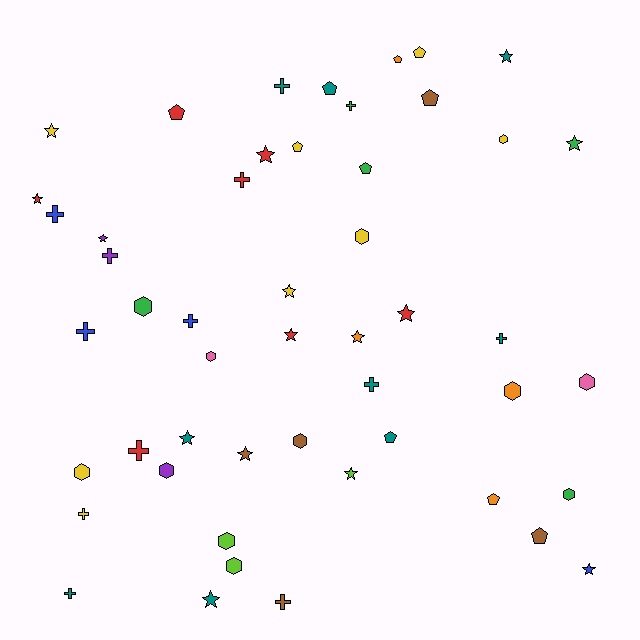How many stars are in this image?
There are 15 stars.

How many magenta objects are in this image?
There are no magenta objects.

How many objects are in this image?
There are 50 objects.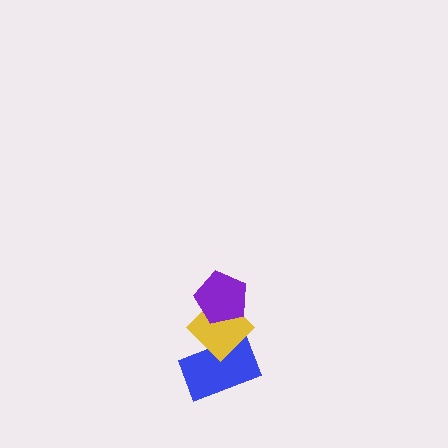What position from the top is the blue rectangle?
The blue rectangle is 3rd from the top.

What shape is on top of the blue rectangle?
The yellow diamond is on top of the blue rectangle.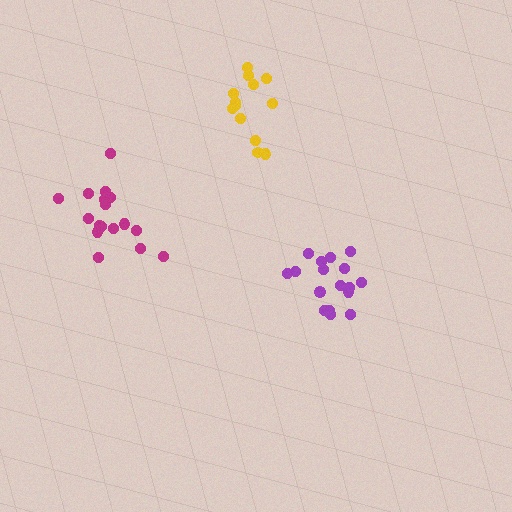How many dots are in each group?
Group 1: 13 dots, Group 2: 17 dots, Group 3: 17 dots (47 total).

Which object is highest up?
The yellow cluster is topmost.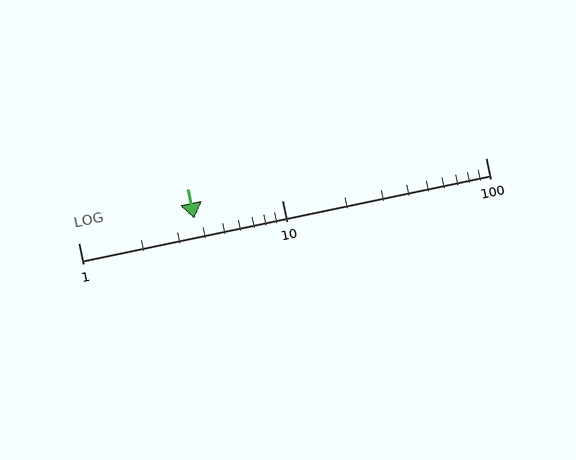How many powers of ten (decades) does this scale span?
The scale spans 2 decades, from 1 to 100.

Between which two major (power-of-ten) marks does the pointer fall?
The pointer is between 1 and 10.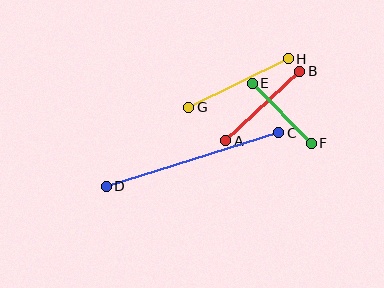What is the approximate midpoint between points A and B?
The midpoint is at approximately (263, 106) pixels.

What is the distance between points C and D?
The distance is approximately 181 pixels.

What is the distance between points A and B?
The distance is approximately 101 pixels.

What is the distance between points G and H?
The distance is approximately 111 pixels.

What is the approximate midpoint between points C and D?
The midpoint is at approximately (193, 159) pixels.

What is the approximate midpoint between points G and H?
The midpoint is at approximately (238, 83) pixels.